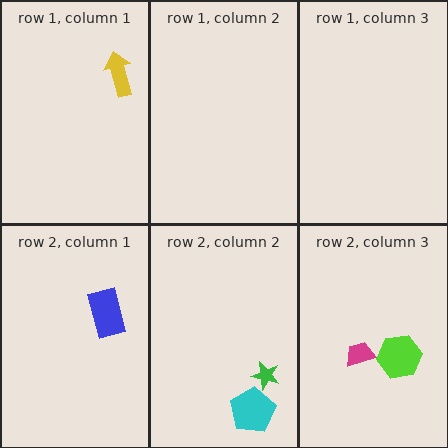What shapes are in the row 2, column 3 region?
The lime hexagon, the magenta trapezoid.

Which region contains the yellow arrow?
The row 1, column 1 region.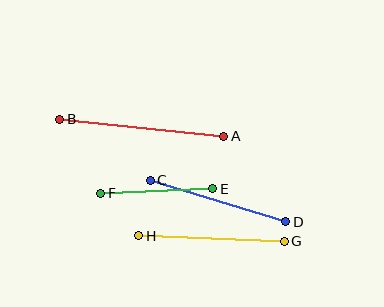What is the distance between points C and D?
The distance is approximately 142 pixels.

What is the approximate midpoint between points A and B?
The midpoint is at approximately (142, 128) pixels.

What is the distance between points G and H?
The distance is approximately 146 pixels.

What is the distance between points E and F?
The distance is approximately 112 pixels.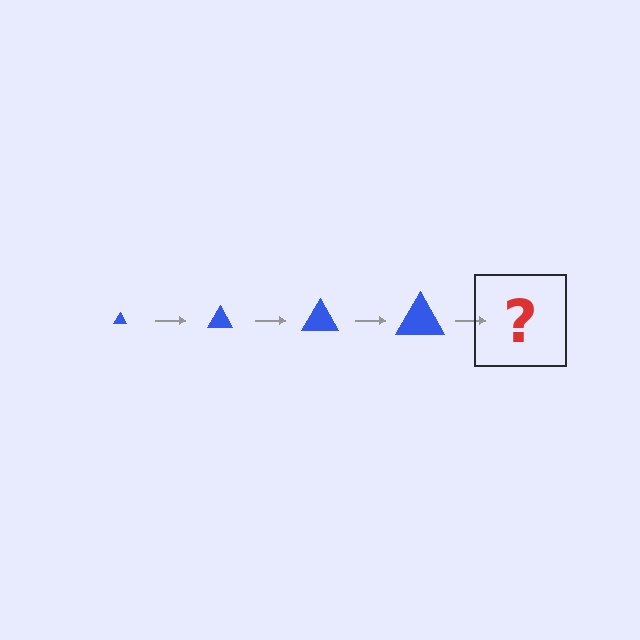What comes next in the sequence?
The next element should be a blue triangle, larger than the previous one.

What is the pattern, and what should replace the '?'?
The pattern is that the triangle gets progressively larger each step. The '?' should be a blue triangle, larger than the previous one.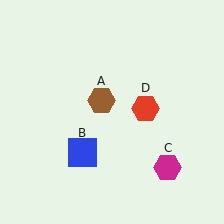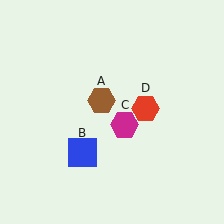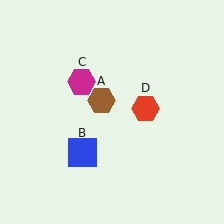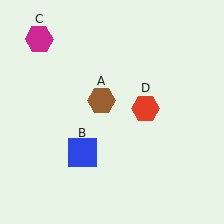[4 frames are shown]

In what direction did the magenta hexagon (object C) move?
The magenta hexagon (object C) moved up and to the left.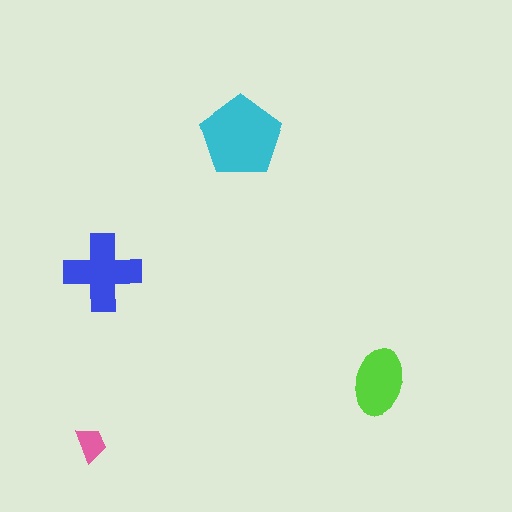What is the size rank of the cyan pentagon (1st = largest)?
1st.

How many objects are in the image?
There are 4 objects in the image.